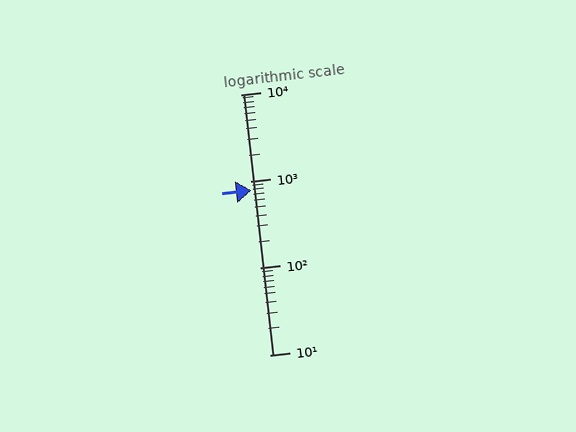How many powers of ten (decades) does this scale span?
The scale spans 3 decades, from 10 to 10000.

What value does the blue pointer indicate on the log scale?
The pointer indicates approximately 780.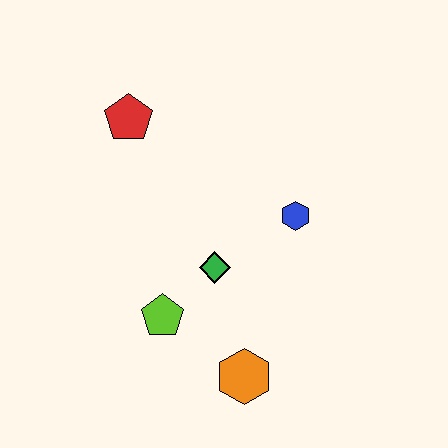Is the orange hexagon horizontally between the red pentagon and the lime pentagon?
No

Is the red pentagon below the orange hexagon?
No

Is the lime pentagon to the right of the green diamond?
No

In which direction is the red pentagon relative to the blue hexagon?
The red pentagon is to the left of the blue hexagon.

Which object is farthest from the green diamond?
The red pentagon is farthest from the green diamond.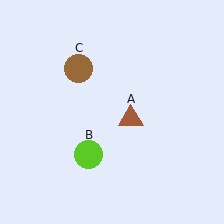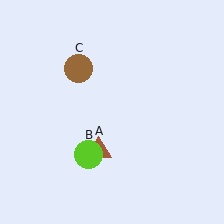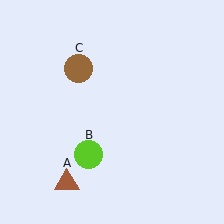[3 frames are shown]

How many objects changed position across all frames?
1 object changed position: brown triangle (object A).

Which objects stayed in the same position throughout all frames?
Lime circle (object B) and brown circle (object C) remained stationary.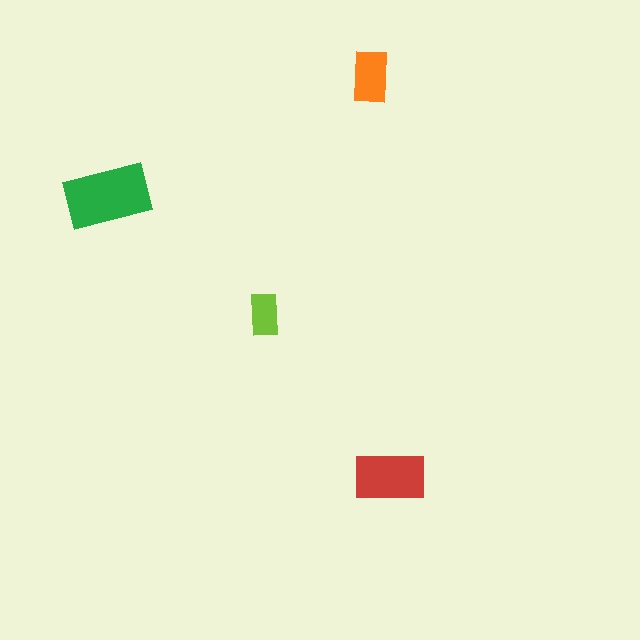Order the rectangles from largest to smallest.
the green one, the red one, the orange one, the lime one.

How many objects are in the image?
There are 4 objects in the image.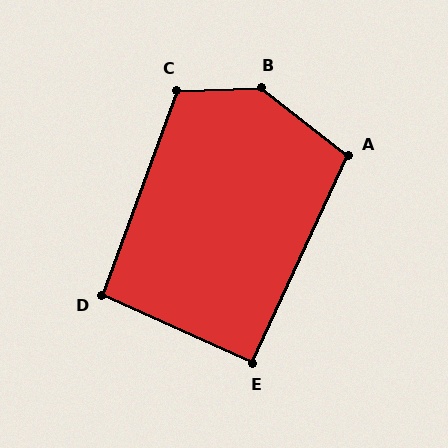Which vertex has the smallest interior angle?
E, at approximately 91 degrees.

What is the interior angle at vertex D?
Approximately 94 degrees (approximately right).